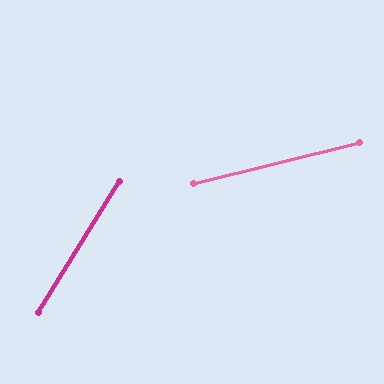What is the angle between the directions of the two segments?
Approximately 44 degrees.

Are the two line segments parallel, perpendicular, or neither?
Neither parallel nor perpendicular — they differ by about 44°.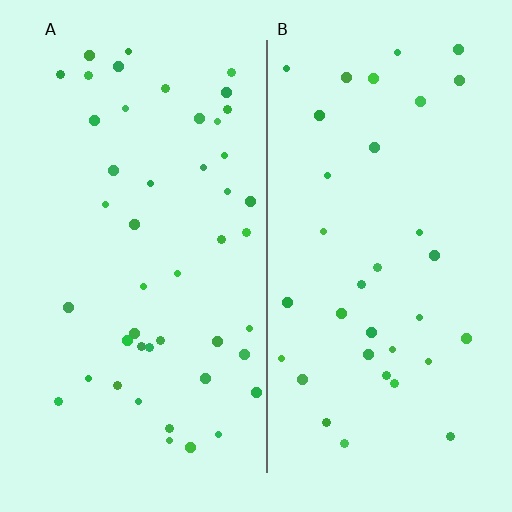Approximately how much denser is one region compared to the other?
Approximately 1.4× — region A over region B.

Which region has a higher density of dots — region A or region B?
A (the left).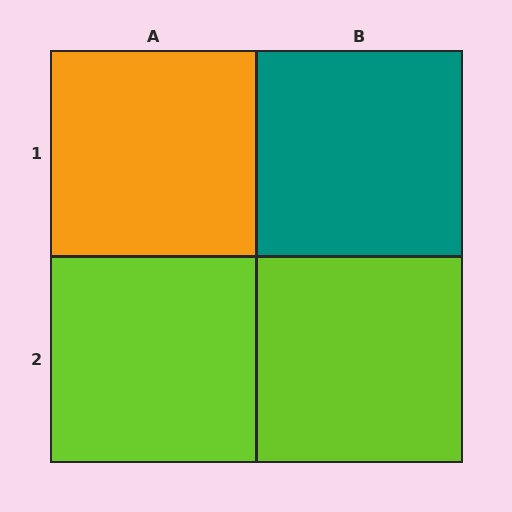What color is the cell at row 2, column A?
Lime.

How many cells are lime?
2 cells are lime.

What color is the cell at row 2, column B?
Lime.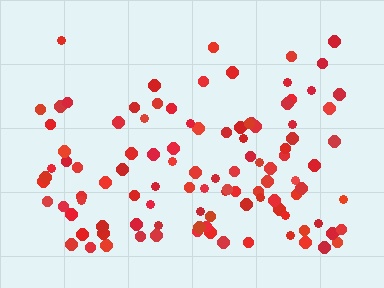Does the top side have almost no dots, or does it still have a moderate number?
Still a moderate number, just noticeably fewer than the bottom.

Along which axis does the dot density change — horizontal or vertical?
Vertical.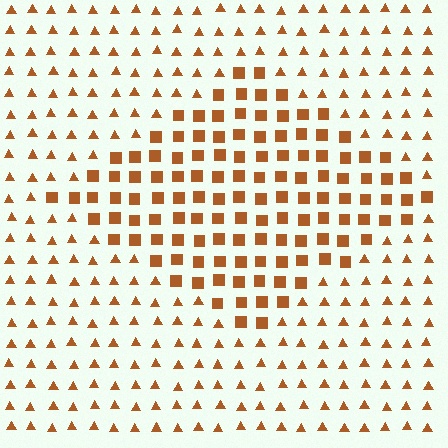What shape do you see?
I see a diamond.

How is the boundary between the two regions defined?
The boundary is defined by a change in element shape: squares inside vs. triangles outside. All elements share the same color and spacing.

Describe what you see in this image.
The image is filled with small brown elements arranged in a uniform grid. A diamond-shaped region contains squares, while the surrounding area contains triangles. The boundary is defined purely by the change in element shape.